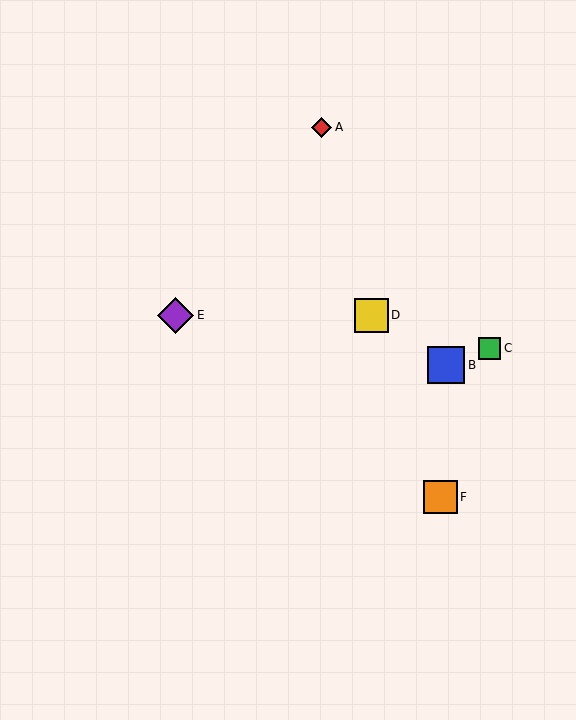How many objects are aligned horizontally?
2 objects (D, E) are aligned horizontally.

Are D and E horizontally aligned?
Yes, both are at y≈315.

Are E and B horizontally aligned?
No, E is at y≈315 and B is at y≈365.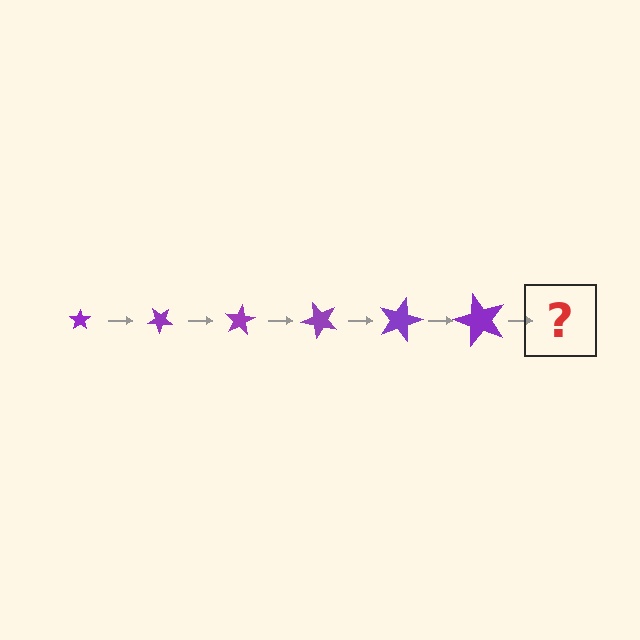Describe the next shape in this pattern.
It should be a star, larger than the previous one and rotated 240 degrees from the start.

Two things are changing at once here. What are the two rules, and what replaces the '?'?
The two rules are that the star grows larger each step and it rotates 40 degrees each step. The '?' should be a star, larger than the previous one and rotated 240 degrees from the start.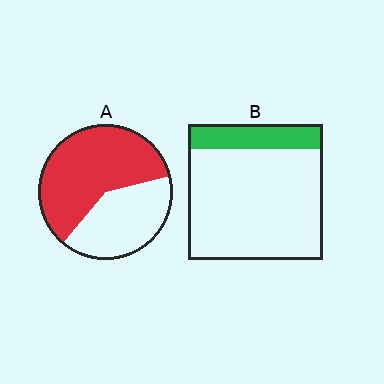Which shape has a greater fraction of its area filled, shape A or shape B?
Shape A.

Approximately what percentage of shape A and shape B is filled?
A is approximately 60% and B is approximately 20%.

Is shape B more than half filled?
No.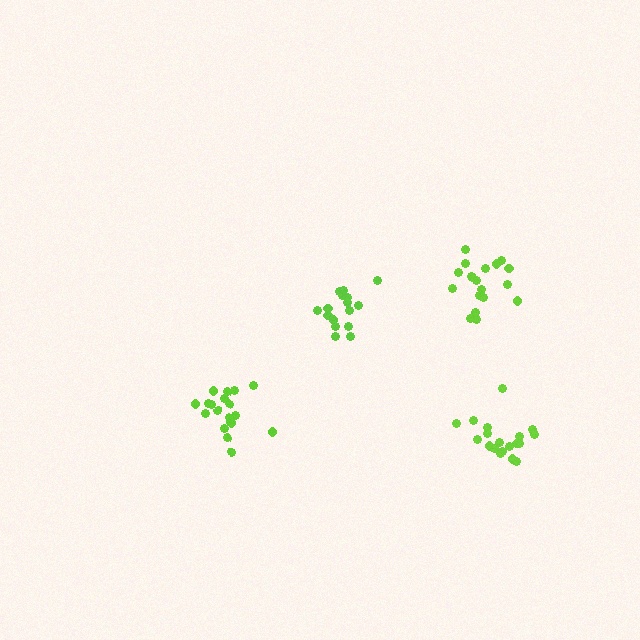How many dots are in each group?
Group 1: 19 dots, Group 2: 18 dots, Group 3: 16 dots, Group 4: 19 dots (72 total).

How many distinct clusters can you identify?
There are 4 distinct clusters.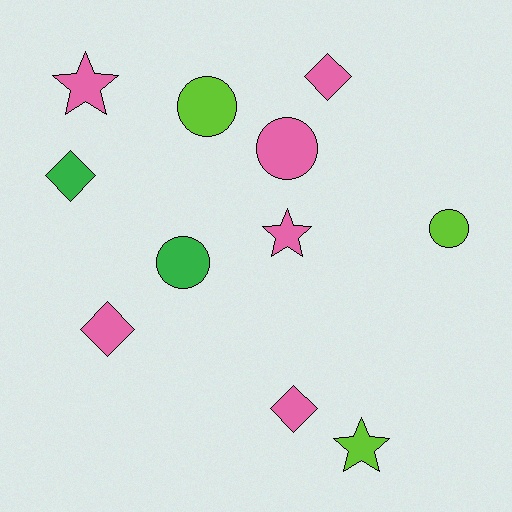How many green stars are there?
There are no green stars.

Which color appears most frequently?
Pink, with 6 objects.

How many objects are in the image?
There are 11 objects.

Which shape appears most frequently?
Circle, with 4 objects.